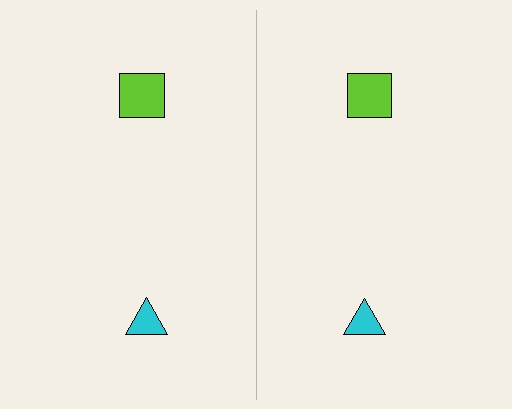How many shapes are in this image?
There are 4 shapes in this image.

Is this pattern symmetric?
Yes, this pattern has bilateral (reflection) symmetry.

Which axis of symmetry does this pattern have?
The pattern has a vertical axis of symmetry running through the center of the image.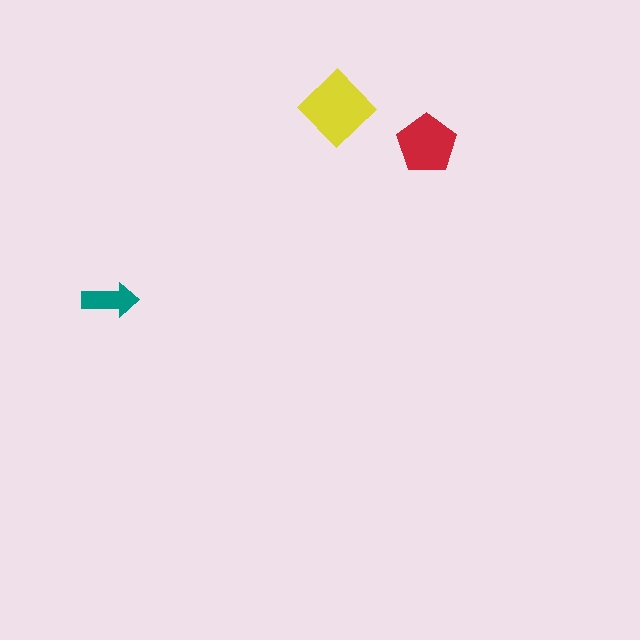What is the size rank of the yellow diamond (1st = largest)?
1st.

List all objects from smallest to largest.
The teal arrow, the red pentagon, the yellow diamond.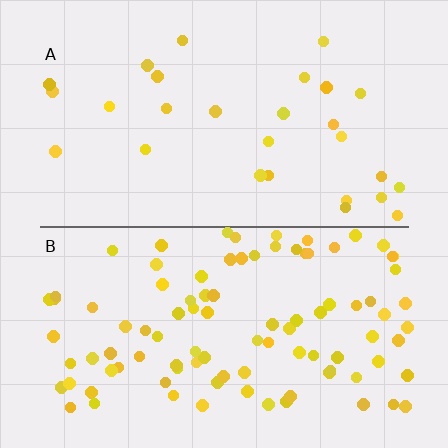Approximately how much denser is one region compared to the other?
Approximately 3.5× — region B over region A.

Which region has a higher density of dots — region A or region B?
B (the bottom).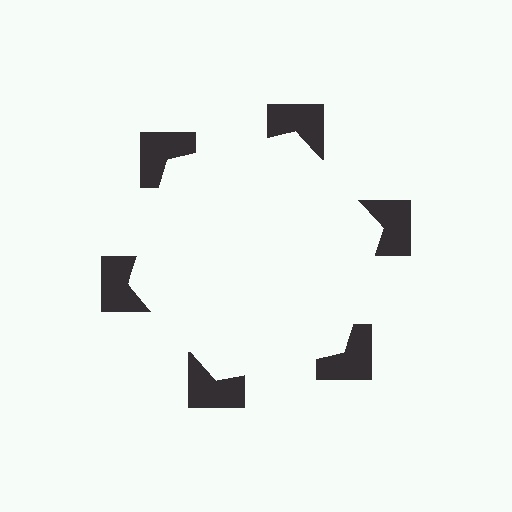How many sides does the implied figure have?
6 sides.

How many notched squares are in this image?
There are 6 — one at each vertex of the illusory hexagon.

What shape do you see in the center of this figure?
An illusory hexagon — its edges are inferred from the aligned wedge cuts in the notched squares, not physically drawn.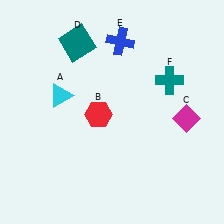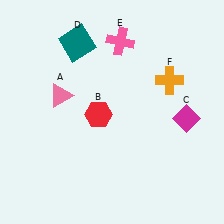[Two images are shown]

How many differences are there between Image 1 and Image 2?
There are 3 differences between the two images.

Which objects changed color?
A changed from cyan to pink. E changed from blue to pink. F changed from teal to orange.